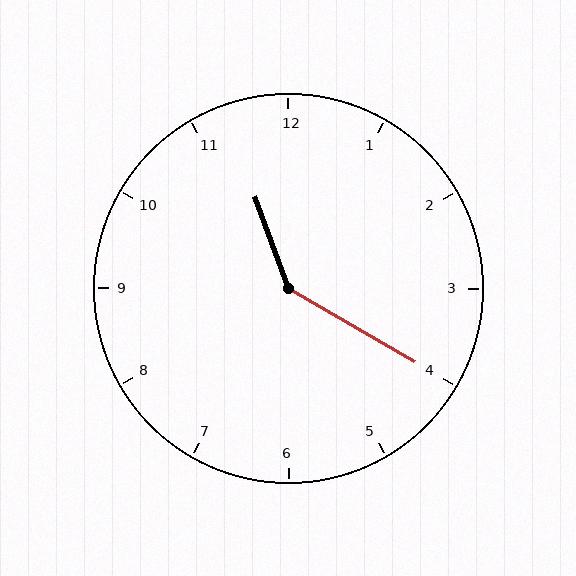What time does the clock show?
11:20.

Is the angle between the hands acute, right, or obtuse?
It is obtuse.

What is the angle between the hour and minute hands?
Approximately 140 degrees.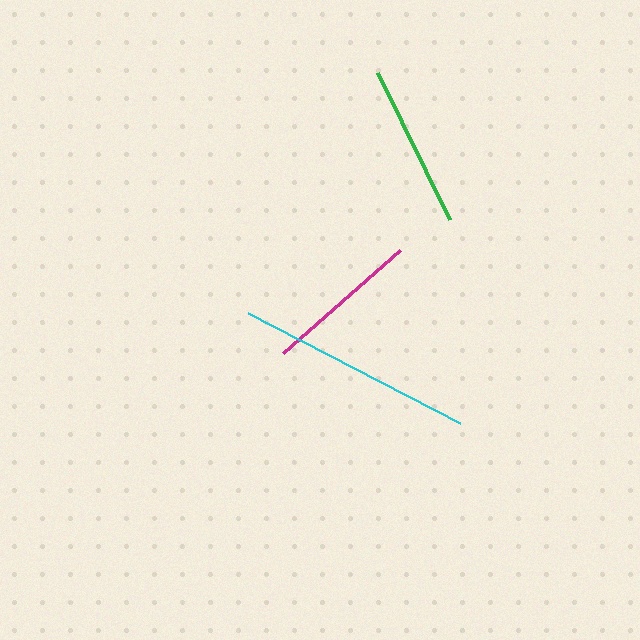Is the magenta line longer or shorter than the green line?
The green line is longer than the magenta line.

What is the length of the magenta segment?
The magenta segment is approximately 156 pixels long.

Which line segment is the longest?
The cyan line is the longest at approximately 239 pixels.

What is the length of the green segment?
The green segment is approximately 164 pixels long.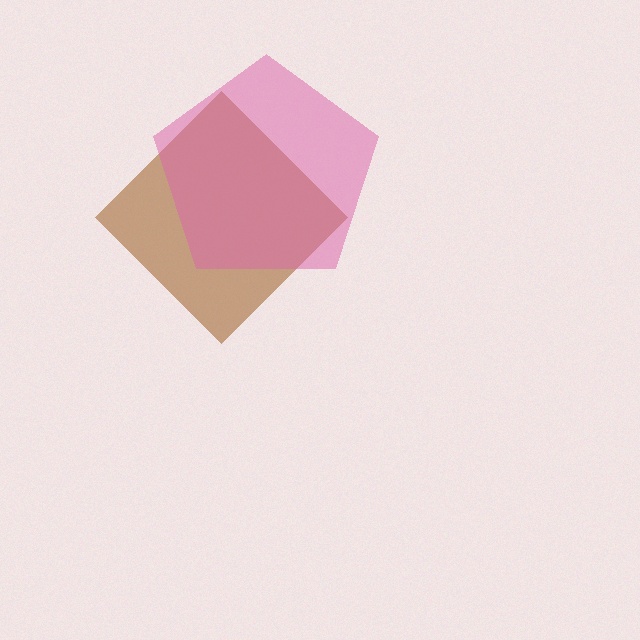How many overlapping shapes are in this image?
There are 2 overlapping shapes in the image.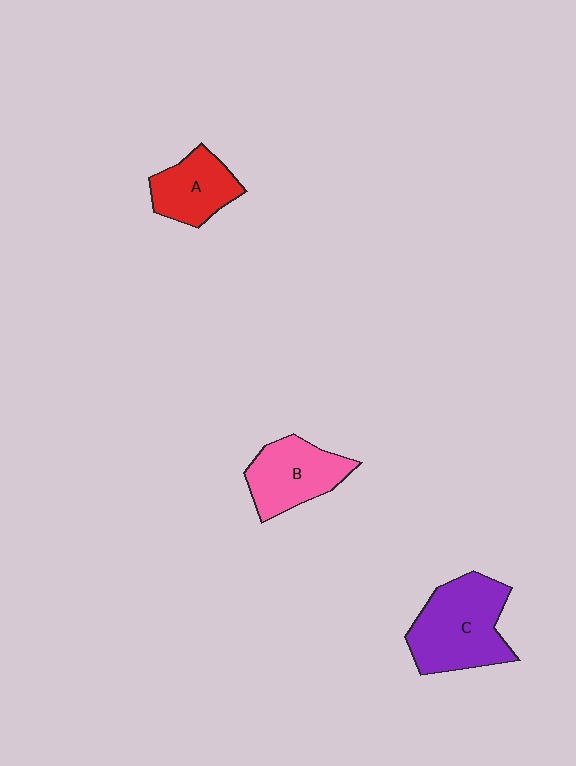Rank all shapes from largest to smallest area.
From largest to smallest: C (purple), B (pink), A (red).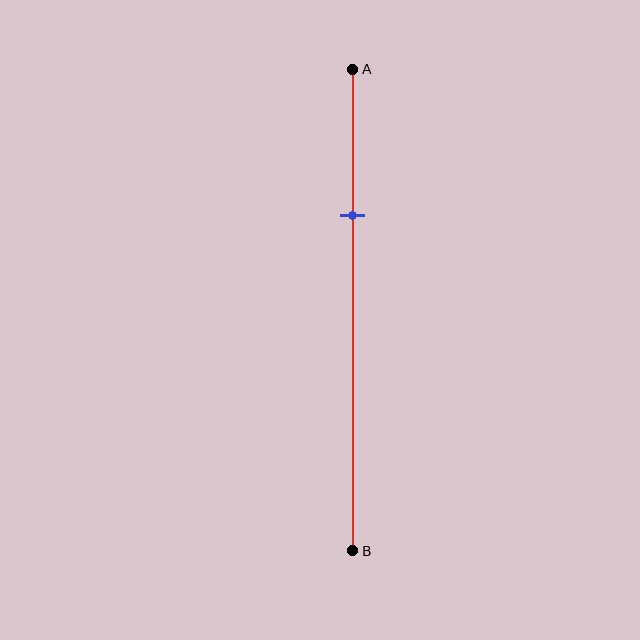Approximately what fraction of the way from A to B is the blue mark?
The blue mark is approximately 30% of the way from A to B.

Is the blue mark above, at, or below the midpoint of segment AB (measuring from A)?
The blue mark is above the midpoint of segment AB.